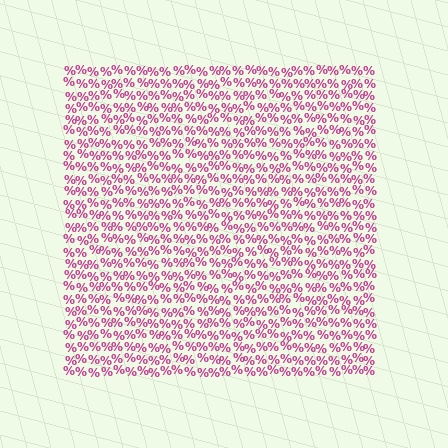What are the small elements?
The small elements are percent signs.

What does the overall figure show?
The overall figure shows a square.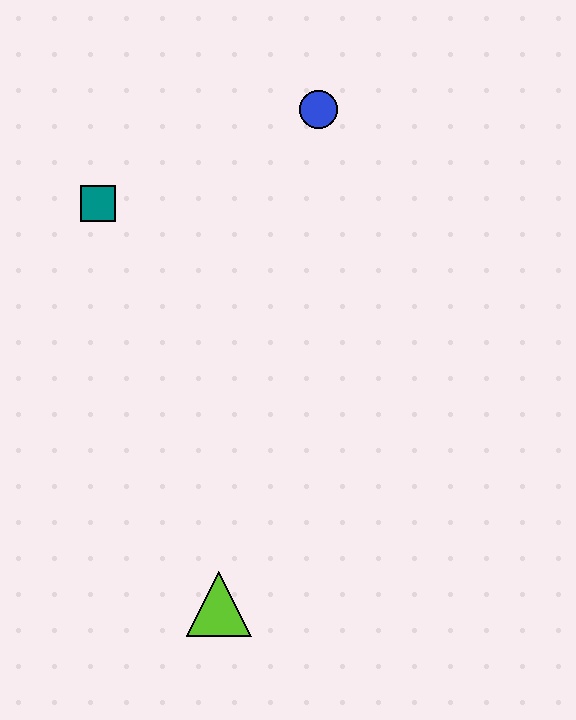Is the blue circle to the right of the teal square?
Yes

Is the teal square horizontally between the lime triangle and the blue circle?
No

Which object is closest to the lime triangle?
The teal square is closest to the lime triangle.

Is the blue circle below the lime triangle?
No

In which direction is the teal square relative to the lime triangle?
The teal square is above the lime triangle.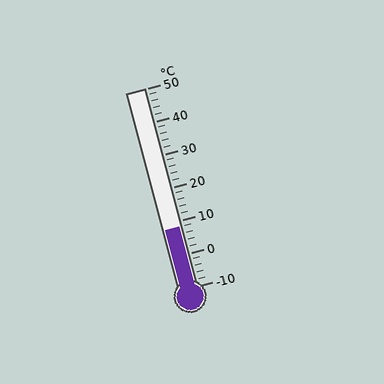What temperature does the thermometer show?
The thermometer shows approximately 8°C.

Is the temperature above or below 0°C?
The temperature is above 0°C.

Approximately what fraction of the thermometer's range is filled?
The thermometer is filled to approximately 30% of its range.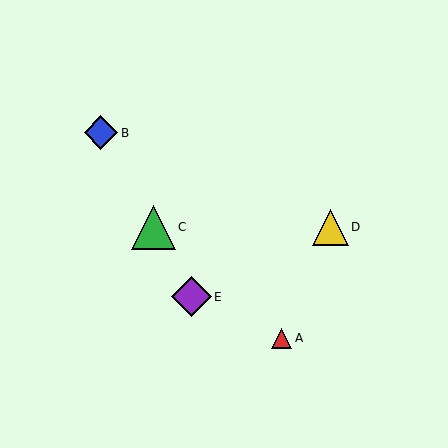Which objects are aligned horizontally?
Objects C, D are aligned horizontally.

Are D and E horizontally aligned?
No, D is at y≈227 and E is at y≈297.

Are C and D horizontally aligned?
Yes, both are at y≈227.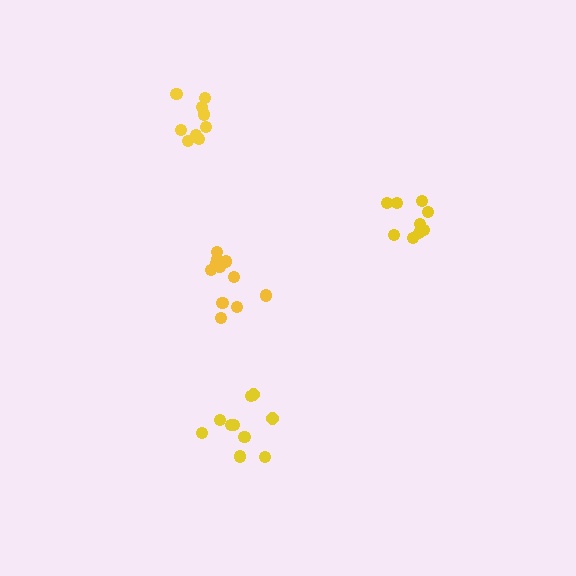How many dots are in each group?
Group 1: 9 dots, Group 2: 9 dots, Group 3: 11 dots, Group 4: 10 dots (39 total).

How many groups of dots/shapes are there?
There are 4 groups.